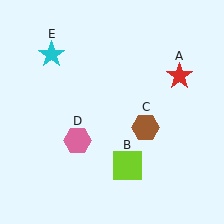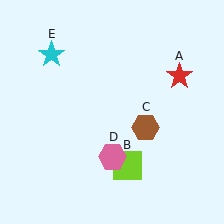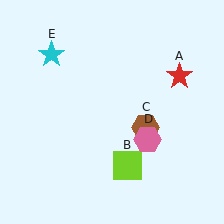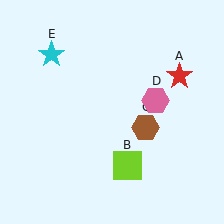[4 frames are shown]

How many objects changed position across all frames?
1 object changed position: pink hexagon (object D).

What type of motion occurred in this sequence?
The pink hexagon (object D) rotated counterclockwise around the center of the scene.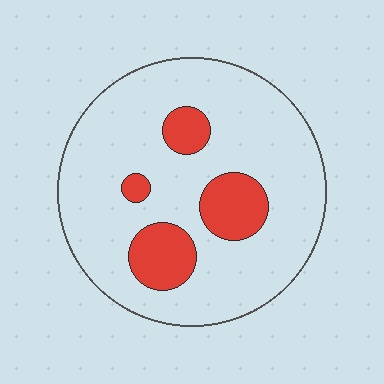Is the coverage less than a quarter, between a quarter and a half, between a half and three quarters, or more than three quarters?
Less than a quarter.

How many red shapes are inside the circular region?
4.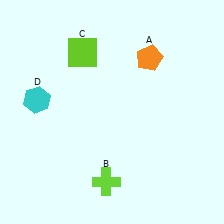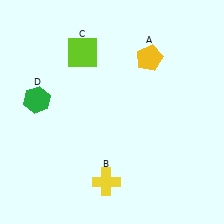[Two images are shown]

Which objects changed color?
A changed from orange to yellow. B changed from lime to yellow. D changed from cyan to green.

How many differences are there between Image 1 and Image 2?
There are 3 differences between the two images.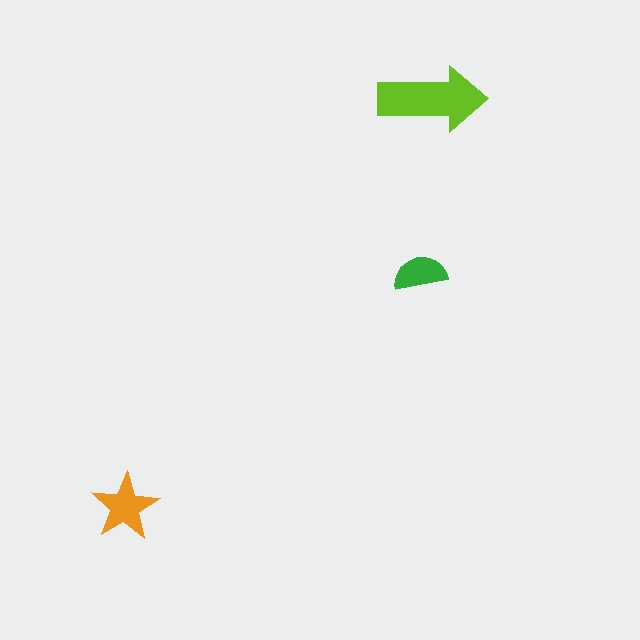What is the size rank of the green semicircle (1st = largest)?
3rd.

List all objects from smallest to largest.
The green semicircle, the orange star, the lime arrow.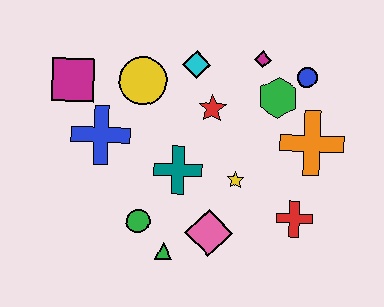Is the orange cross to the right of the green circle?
Yes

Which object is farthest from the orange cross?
The magenta square is farthest from the orange cross.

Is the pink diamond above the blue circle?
No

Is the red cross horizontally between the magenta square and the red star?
No